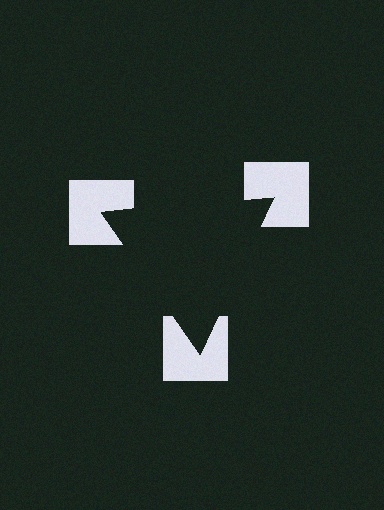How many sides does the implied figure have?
3 sides.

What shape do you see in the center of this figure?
An illusory triangle — its edges are inferred from the aligned wedge cuts in the notched squares, not physically drawn.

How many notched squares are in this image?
There are 3 — one at each vertex of the illusory triangle.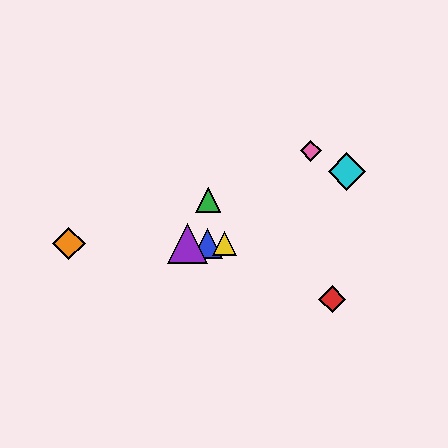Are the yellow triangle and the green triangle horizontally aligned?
No, the yellow triangle is at y≈243 and the green triangle is at y≈200.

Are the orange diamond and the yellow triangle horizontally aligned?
Yes, both are at y≈243.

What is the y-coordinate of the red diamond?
The red diamond is at y≈299.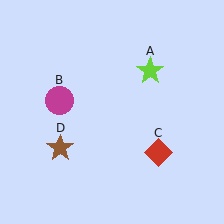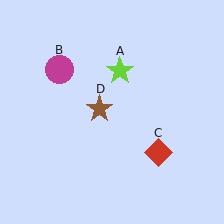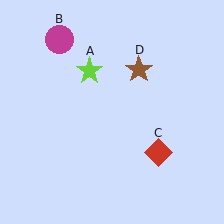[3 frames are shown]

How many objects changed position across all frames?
3 objects changed position: lime star (object A), magenta circle (object B), brown star (object D).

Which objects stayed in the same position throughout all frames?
Red diamond (object C) remained stationary.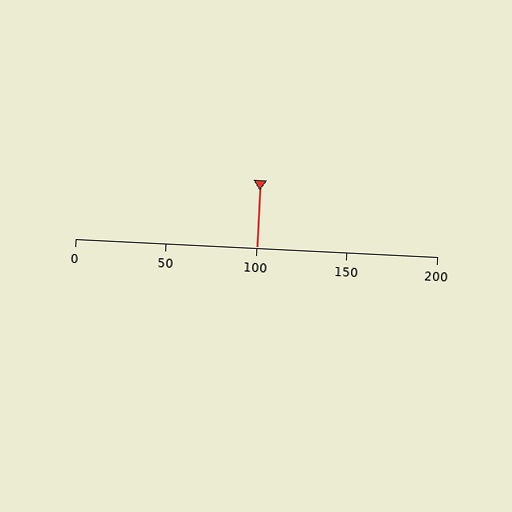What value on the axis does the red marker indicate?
The marker indicates approximately 100.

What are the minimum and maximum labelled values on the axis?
The axis runs from 0 to 200.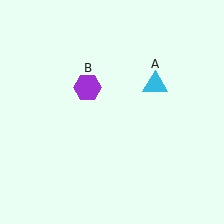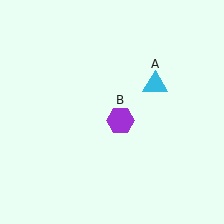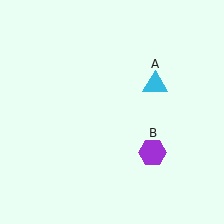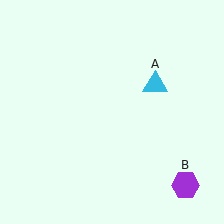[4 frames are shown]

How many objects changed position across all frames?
1 object changed position: purple hexagon (object B).